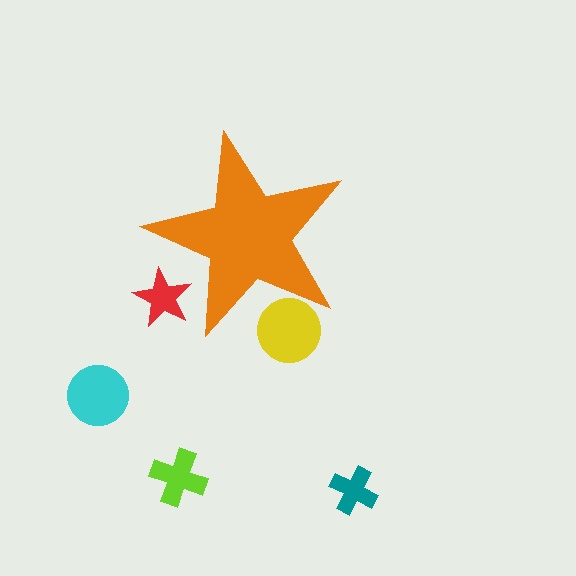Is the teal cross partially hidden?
No, the teal cross is fully visible.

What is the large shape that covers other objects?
An orange star.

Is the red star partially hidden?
Yes, the red star is partially hidden behind the orange star.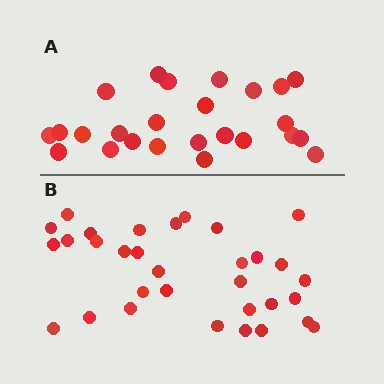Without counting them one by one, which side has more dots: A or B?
Region B (the bottom region) has more dots.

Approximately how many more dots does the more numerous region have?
Region B has roughly 8 or so more dots than region A.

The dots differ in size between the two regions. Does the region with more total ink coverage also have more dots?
No. Region A has more total ink coverage because its dots are larger, but region B actually contains more individual dots. Total area can be misleading — the number of items is what matters here.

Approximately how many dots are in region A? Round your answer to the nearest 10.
About 20 dots. (The exact count is 25, which rounds to 20.)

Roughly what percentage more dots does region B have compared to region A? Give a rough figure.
About 30% more.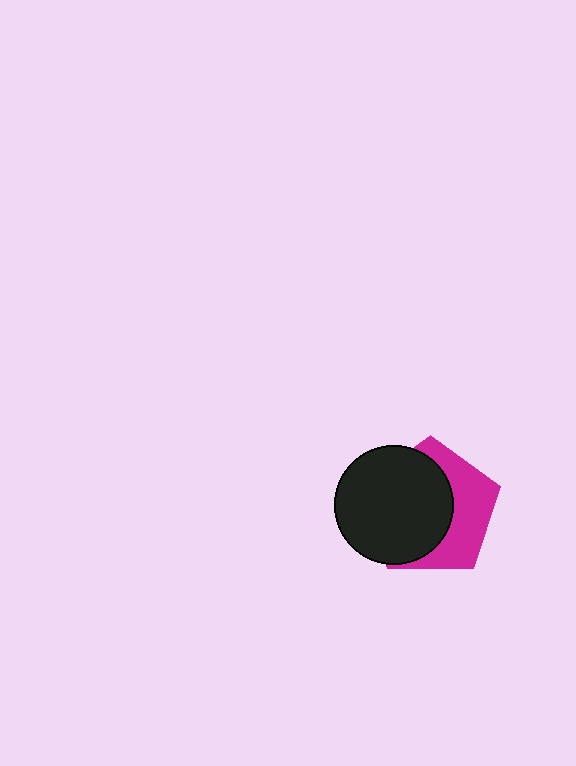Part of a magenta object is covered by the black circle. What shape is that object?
It is a pentagon.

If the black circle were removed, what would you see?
You would see the complete magenta pentagon.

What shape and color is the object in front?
The object in front is a black circle.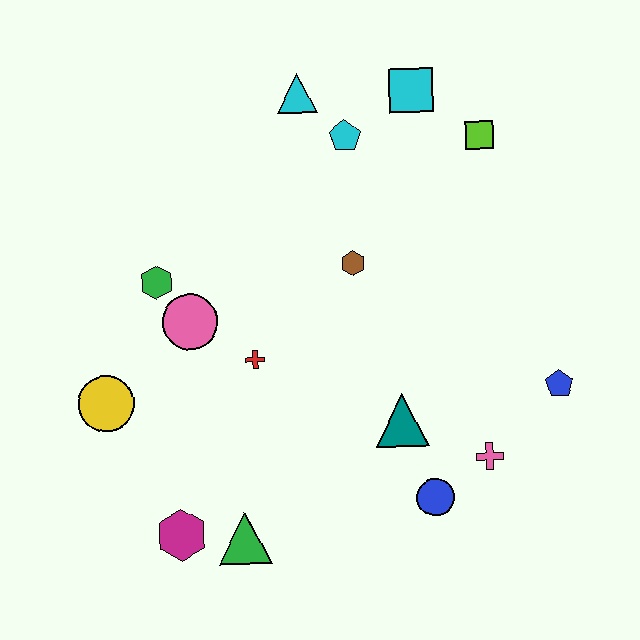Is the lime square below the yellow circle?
No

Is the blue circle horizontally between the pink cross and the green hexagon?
Yes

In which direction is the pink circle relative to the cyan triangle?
The pink circle is below the cyan triangle.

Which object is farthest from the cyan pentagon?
The magenta hexagon is farthest from the cyan pentagon.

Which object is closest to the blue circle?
The pink cross is closest to the blue circle.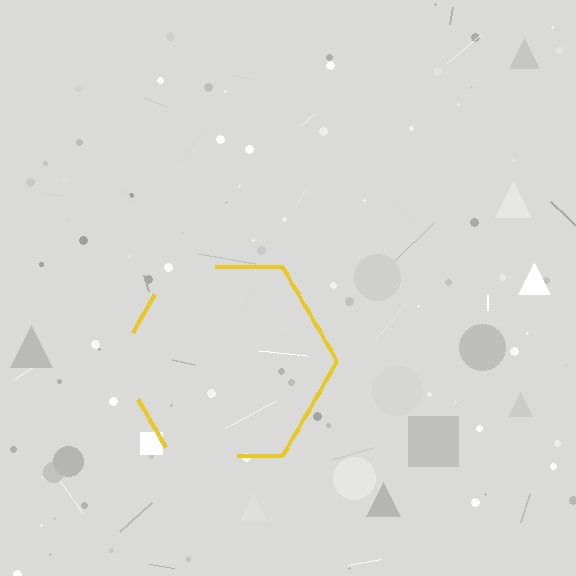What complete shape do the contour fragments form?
The contour fragments form a hexagon.